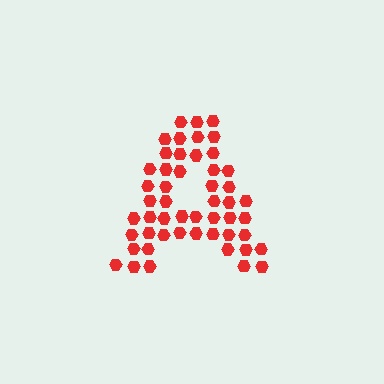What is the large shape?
The large shape is the letter A.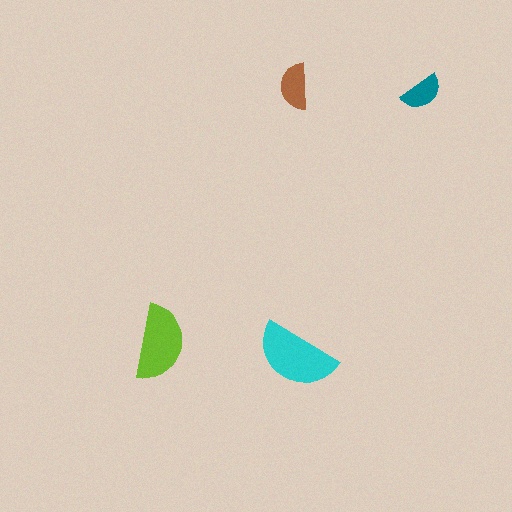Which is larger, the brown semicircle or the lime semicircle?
The lime one.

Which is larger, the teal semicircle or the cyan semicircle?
The cyan one.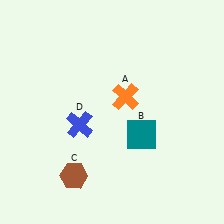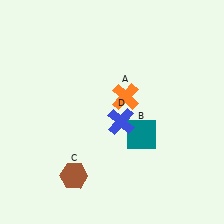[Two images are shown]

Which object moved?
The blue cross (D) moved right.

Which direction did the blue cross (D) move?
The blue cross (D) moved right.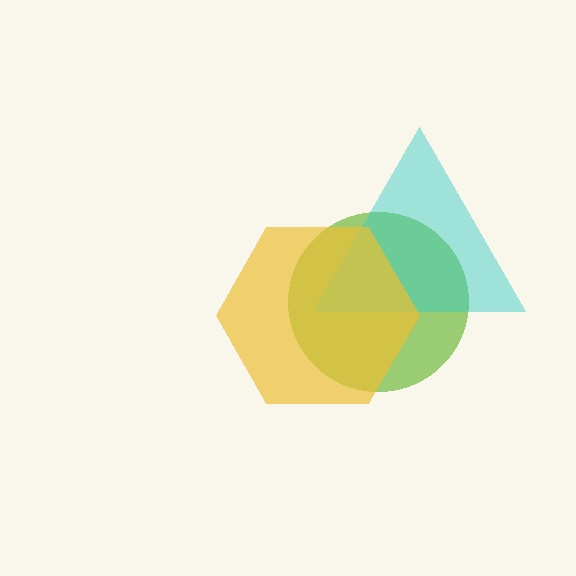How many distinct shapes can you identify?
There are 3 distinct shapes: a lime circle, a cyan triangle, a yellow hexagon.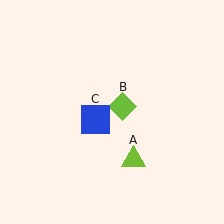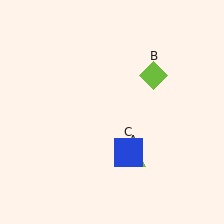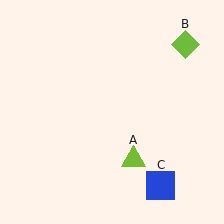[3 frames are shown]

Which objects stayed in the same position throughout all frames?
Lime triangle (object A) remained stationary.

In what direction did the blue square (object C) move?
The blue square (object C) moved down and to the right.